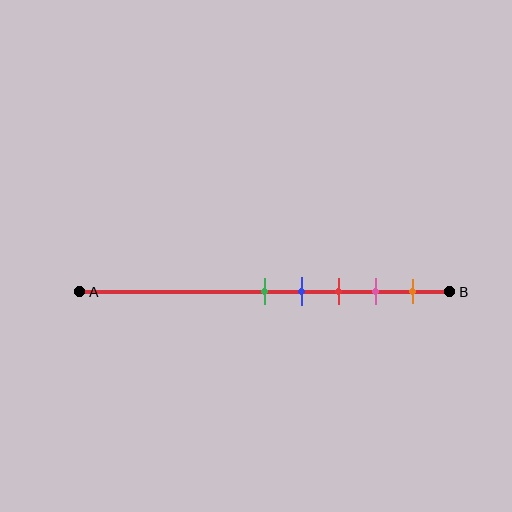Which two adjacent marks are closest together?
The green and blue marks are the closest adjacent pair.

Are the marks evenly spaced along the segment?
Yes, the marks are approximately evenly spaced.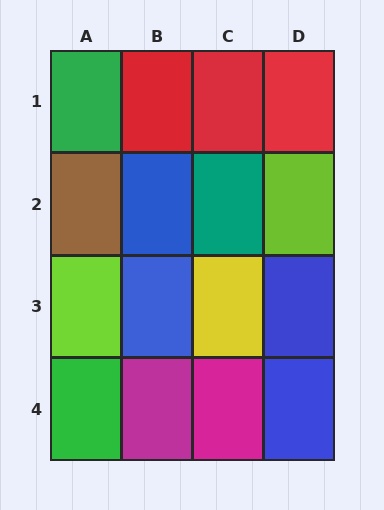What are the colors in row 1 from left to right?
Green, red, red, red.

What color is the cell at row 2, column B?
Blue.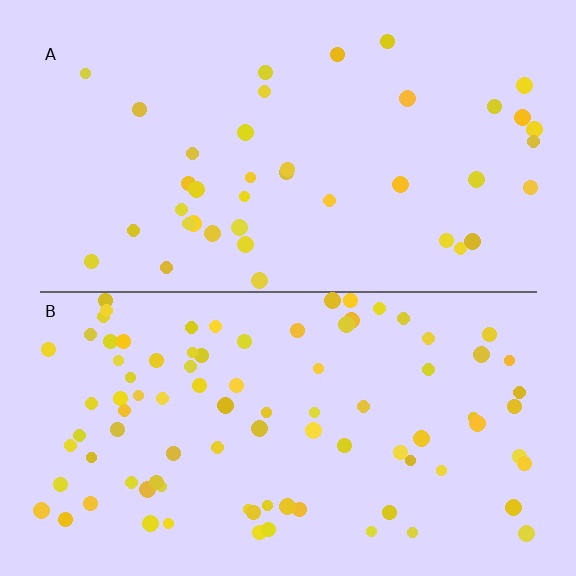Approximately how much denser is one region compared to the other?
Approximately 2.3× — region B over region A.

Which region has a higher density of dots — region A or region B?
B (the bottom).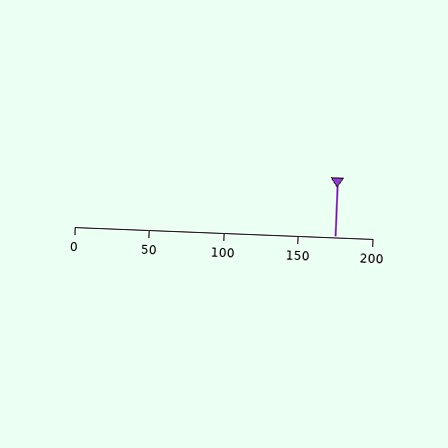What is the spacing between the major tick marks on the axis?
The major ticks are spaced 50 apart.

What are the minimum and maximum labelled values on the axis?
The axis runs from 0 to 200.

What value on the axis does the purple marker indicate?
The marker indicates approximately 175.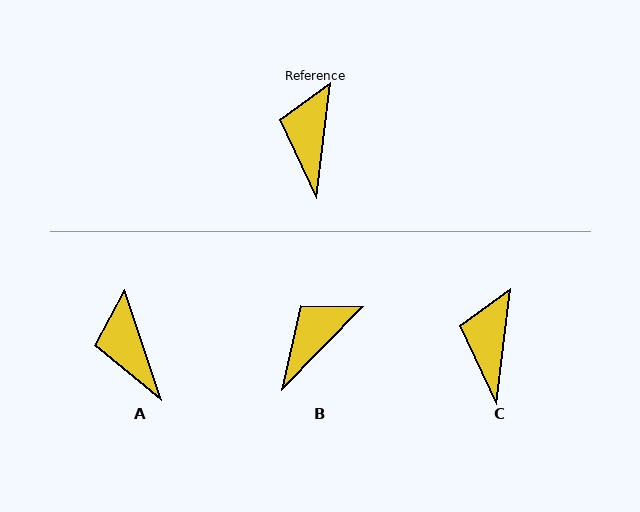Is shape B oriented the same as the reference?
No, it is off by about 37 degrees.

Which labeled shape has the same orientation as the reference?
C.